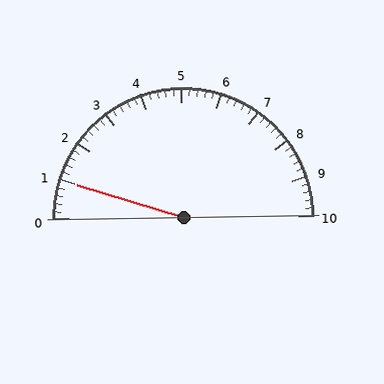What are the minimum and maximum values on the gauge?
The gauge ranges from 0 to 10.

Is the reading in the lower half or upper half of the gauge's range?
The reading is in the lower half of the range (0 to 10).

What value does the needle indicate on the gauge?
The needle indicates approximately 1.0.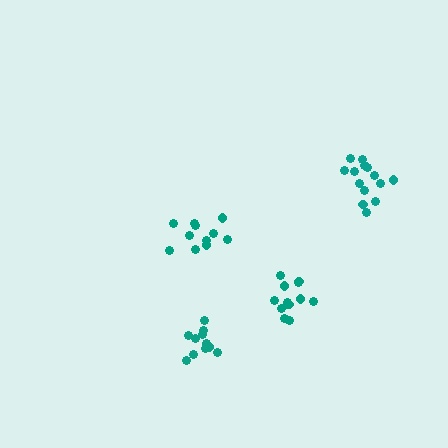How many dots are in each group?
Group 1: 11 dots, Group 2: 13 dots, Group 3: 14 dots, Group 4: 11 dots (49 total).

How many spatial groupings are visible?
There are 4 spatial groupings.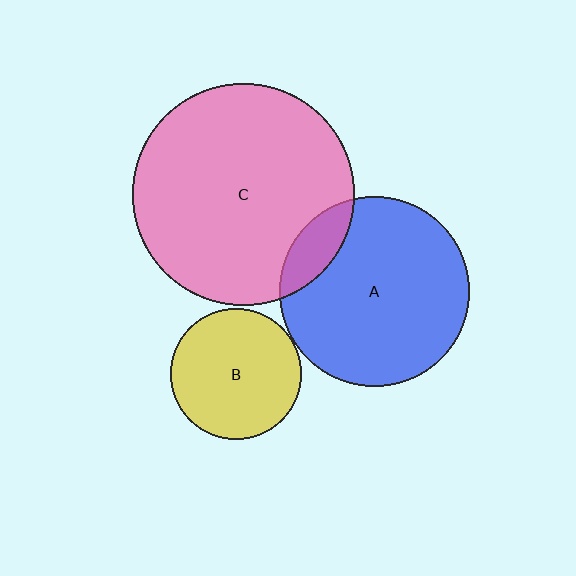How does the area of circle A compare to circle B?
Approximately 2.1 times.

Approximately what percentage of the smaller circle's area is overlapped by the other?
Approximately 15%.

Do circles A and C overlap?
Yes.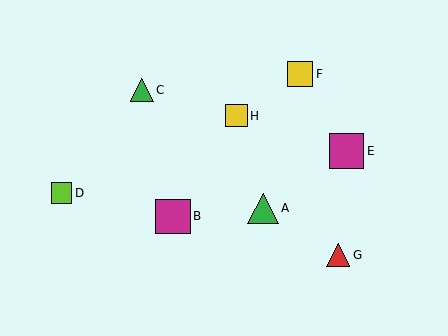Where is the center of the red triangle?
The center of the red triangle is at (338, 255).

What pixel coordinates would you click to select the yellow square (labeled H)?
Click at (236, 116) to select the yellow square H.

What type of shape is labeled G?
Shape G is a red triangle.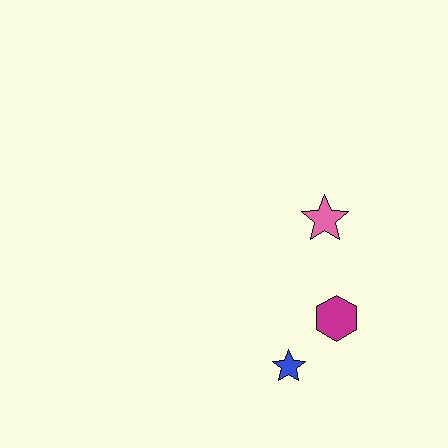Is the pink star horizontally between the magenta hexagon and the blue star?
Yes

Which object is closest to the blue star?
The magenta hexagon is closest to the blue star.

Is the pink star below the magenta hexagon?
No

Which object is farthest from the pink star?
The blue star is farthest from the pink star.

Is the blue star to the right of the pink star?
No